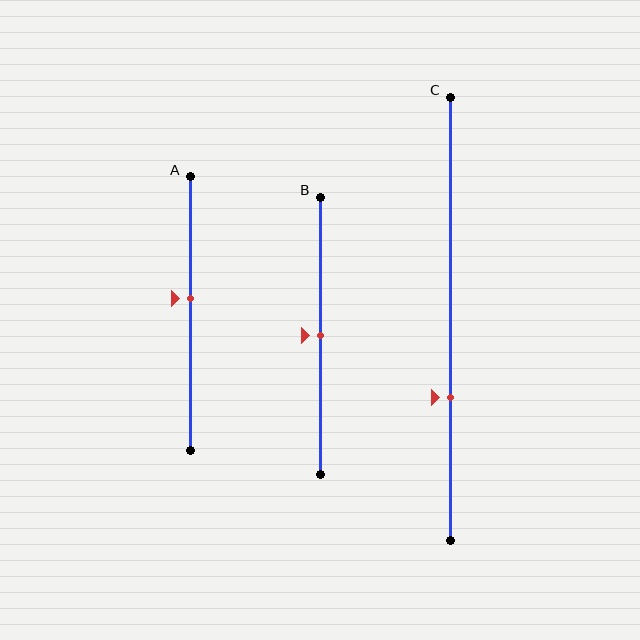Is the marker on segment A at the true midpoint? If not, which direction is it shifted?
No, the marker on segment A is shifted upward by about 6% of the segment length.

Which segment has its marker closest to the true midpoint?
Segment B has its marker closest to the true midpoint.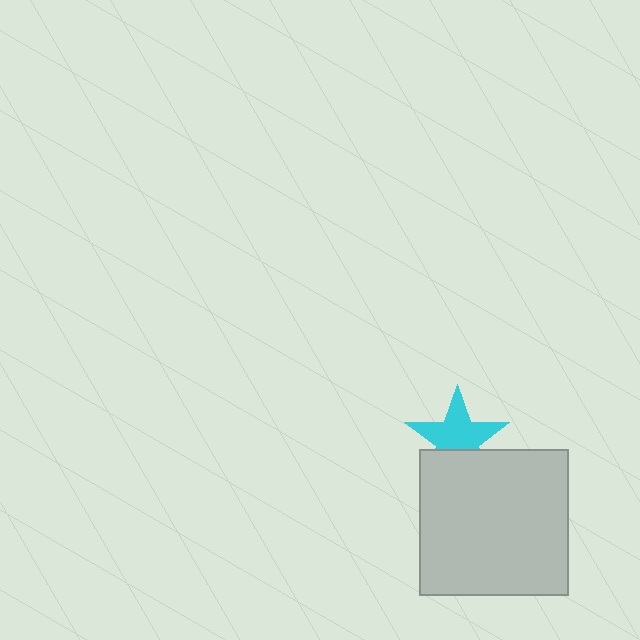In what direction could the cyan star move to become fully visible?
The cyan star could move up. That would shift it out from behind the light gray rectangle entirely.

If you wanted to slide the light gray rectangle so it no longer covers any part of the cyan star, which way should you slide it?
Slide it down — that is the most direct way to separate the two shapes.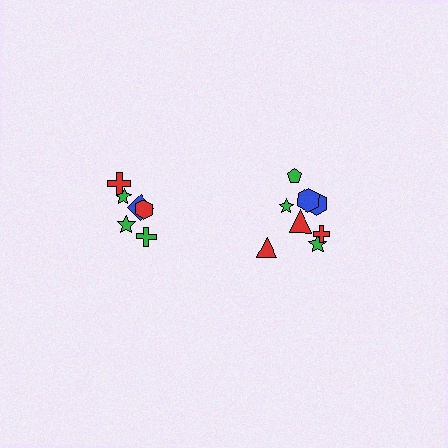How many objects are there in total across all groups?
There are 14 objects.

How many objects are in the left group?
There are 6 objects.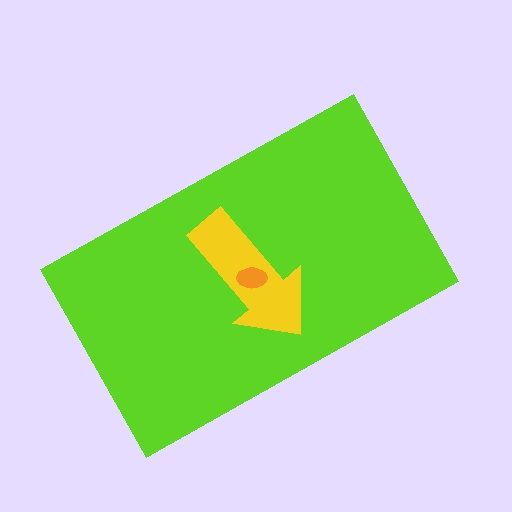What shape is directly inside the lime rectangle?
The yellow arrow.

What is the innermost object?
The orange ellipse.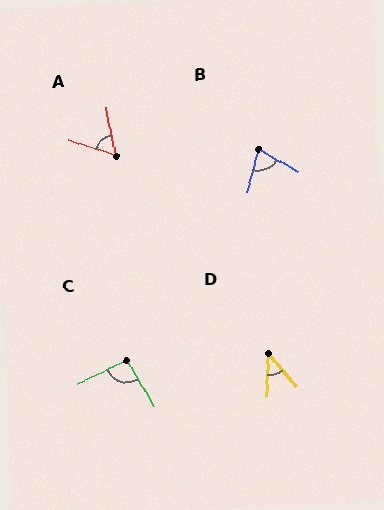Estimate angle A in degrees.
Approximately 60 degrees.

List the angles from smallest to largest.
D (43°), A (60°), B (76°), C (95°).